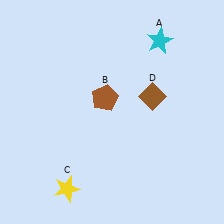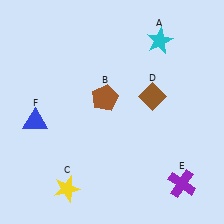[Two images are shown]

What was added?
A purple cross (E), a blue triangle (F) were added in Image 2.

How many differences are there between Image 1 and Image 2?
There are 2 differences between the two images.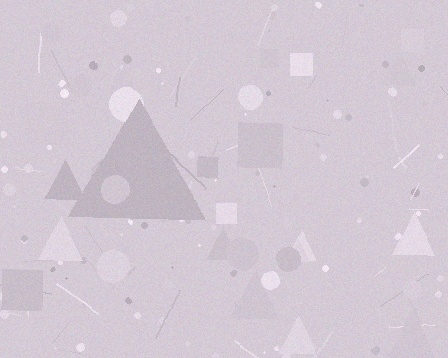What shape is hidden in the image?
A triangle is hidden in the image.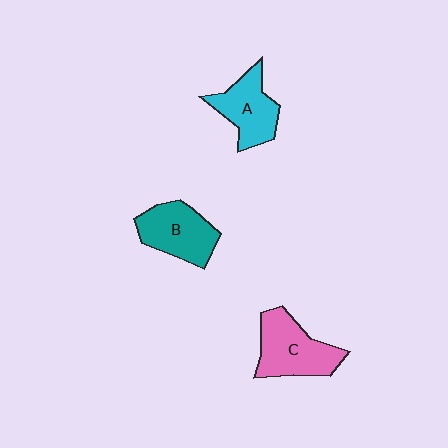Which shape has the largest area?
Shape C (pink).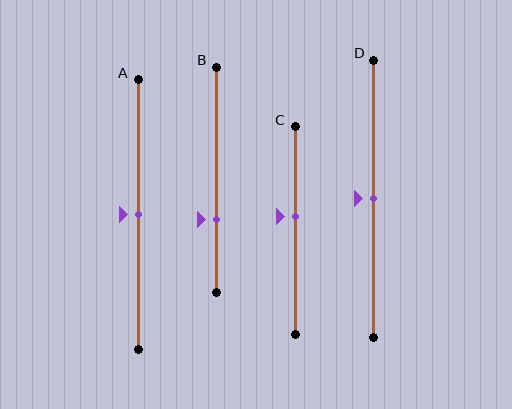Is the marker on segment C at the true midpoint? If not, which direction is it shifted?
No, the marker on segment C is shifted upward by about 7% of the segment length.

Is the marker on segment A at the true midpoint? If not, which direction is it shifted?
Yes, the marker on segment A is at the true midpoint.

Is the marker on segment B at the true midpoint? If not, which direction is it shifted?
No, the marker on segment B is shifted downward by about 17% of the segment length.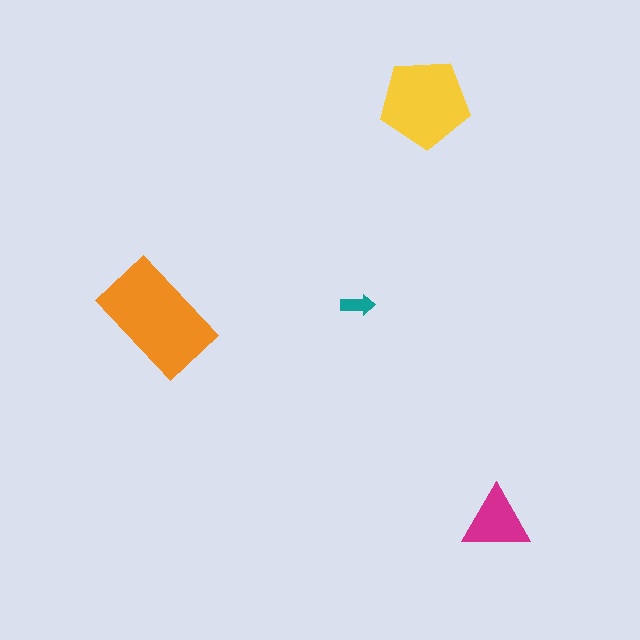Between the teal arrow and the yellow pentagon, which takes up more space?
The yellow pentagon.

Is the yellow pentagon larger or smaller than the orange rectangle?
Smaller.